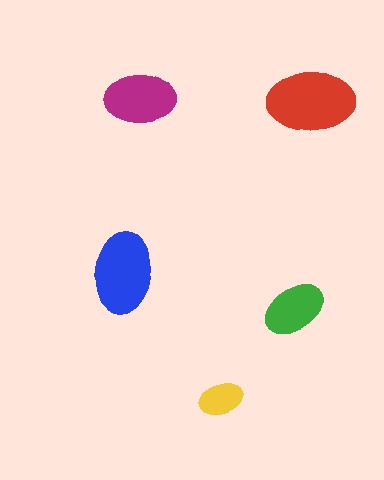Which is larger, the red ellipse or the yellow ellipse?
The red one.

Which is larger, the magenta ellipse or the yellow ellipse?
The magenta one.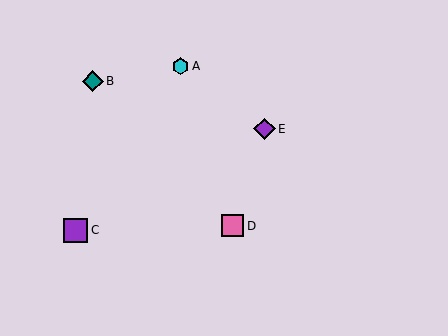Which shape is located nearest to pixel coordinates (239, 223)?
The pink square (labeled D) at (233, 226) is nearest to that location.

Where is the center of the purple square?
The center of the purple square is at (76, 230).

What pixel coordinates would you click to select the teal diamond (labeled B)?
Click at (93, 81) to select the teal diamond B.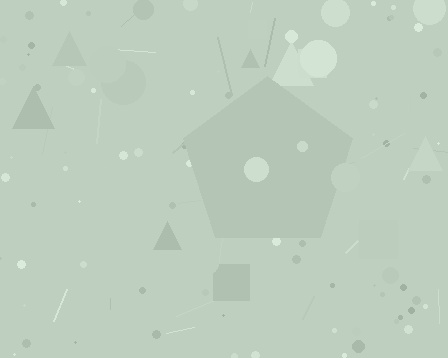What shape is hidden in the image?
A pentagon is hidden in the image.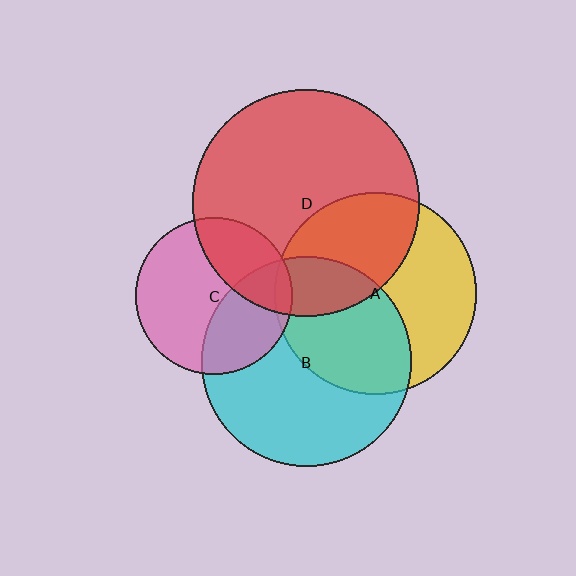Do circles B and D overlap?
Yes.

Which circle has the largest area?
Circle D (red).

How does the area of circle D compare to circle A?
Approximately 1.3 times.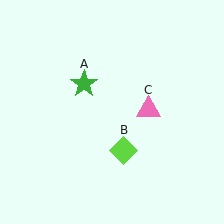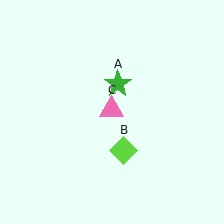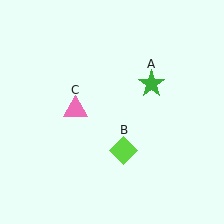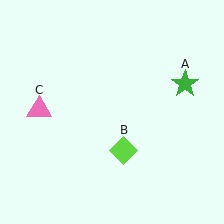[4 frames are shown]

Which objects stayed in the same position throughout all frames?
Lime diamond (object B) remained stationary.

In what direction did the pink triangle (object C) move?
The pink triangle (object C) moved left.